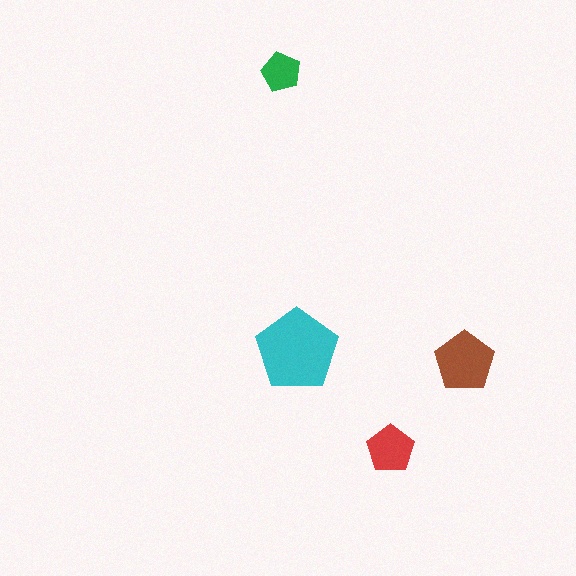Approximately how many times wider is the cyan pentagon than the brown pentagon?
About 1.5 times wider.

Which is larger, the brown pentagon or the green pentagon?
The brown one.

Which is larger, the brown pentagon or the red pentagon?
The brown one.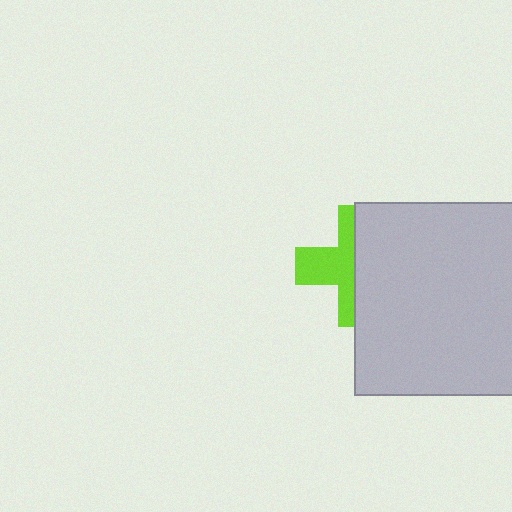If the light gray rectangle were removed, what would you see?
You would see the complete lime cross.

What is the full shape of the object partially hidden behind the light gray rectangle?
The partially hidden object is a lime cross.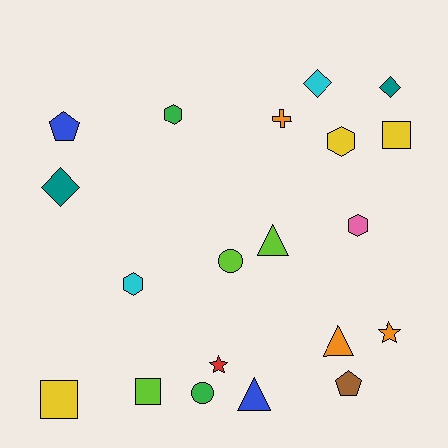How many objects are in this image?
There are 20 objects.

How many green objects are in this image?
There are 2 green objects.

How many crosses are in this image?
There is 1 cross.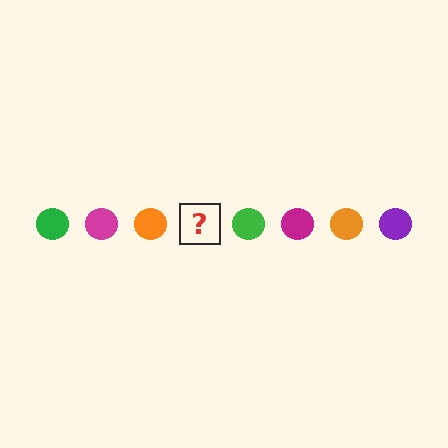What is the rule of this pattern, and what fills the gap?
The rule is that the pattern cycles through green, magenta, orange, purple circles. The gap should be filled with a purple circle.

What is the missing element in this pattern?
The missing element is a purple circle.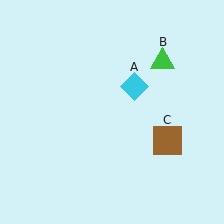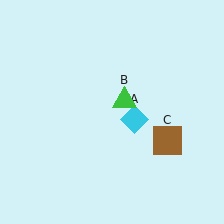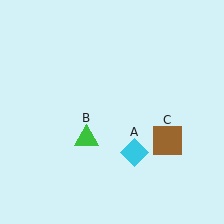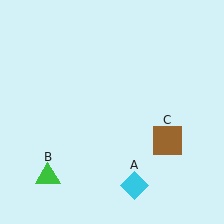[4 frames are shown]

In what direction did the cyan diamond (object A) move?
The cyan diamond (object A) moved down.